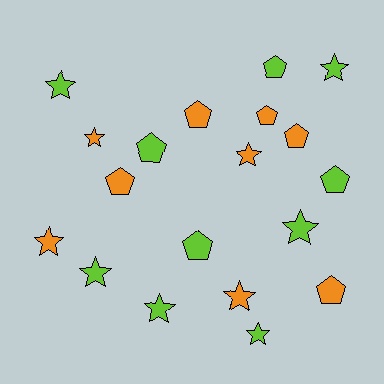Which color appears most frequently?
Lime, with 10 objects.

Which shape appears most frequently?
Star, with 10 objects.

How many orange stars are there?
There are 4 orange stars.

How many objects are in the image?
There are 19 objects.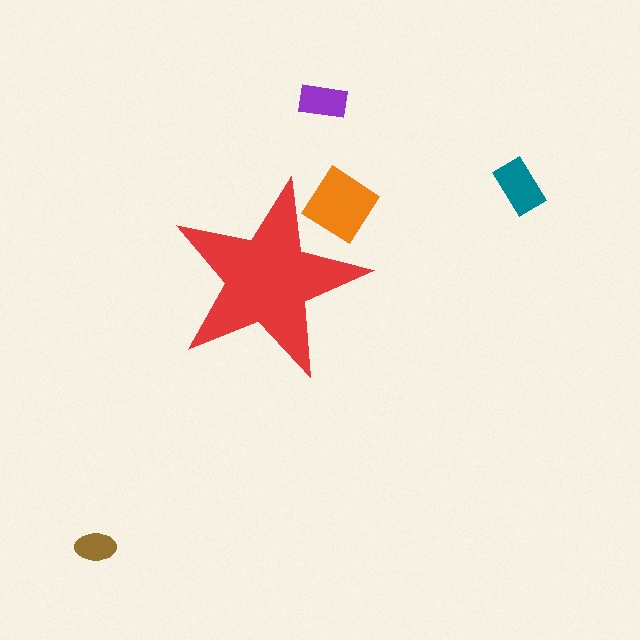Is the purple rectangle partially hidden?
No, the purple rectangle is fully visible.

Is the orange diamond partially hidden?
Yes, the orange diamond is partially hidden behind the red star.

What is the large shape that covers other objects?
A red star.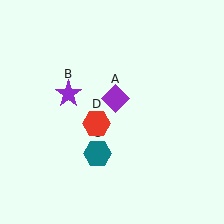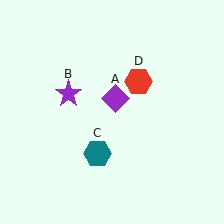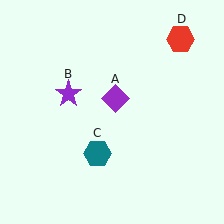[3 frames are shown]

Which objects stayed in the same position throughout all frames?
Purple diamond (object A) and purple star (object B) and teal hexagon (object C) remained stationary.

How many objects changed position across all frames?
1 object changed position: red hexagon (object D).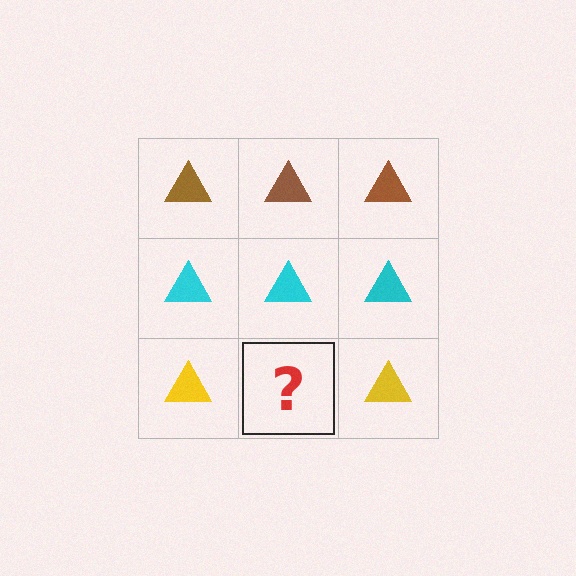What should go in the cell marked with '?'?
The missing cell should contain a yellow triangle.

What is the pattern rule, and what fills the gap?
The rule is that each row has a consistent color. The gap should be filled with a yellow triangle.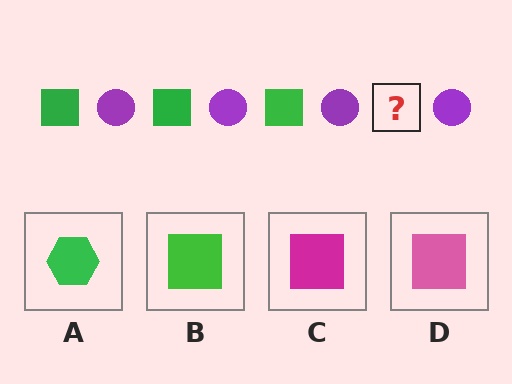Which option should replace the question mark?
Option B.